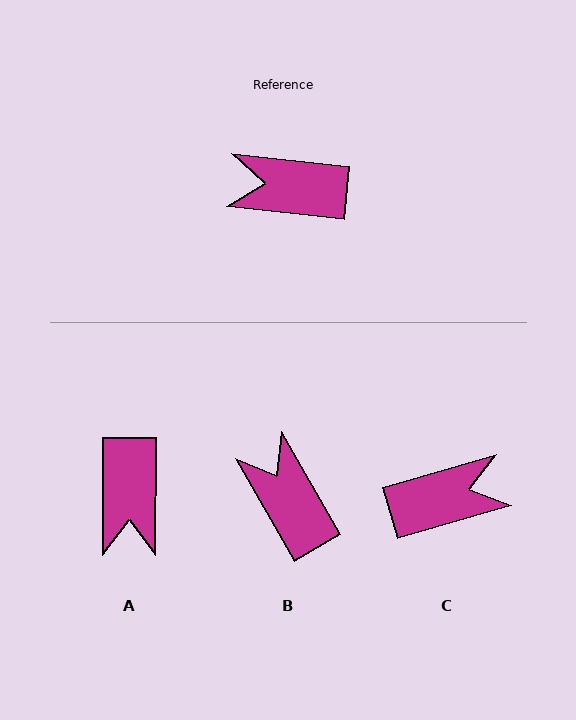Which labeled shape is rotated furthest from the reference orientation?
C, about 158 degrees away.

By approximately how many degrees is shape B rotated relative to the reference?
Approximately 54 degrees clockwise.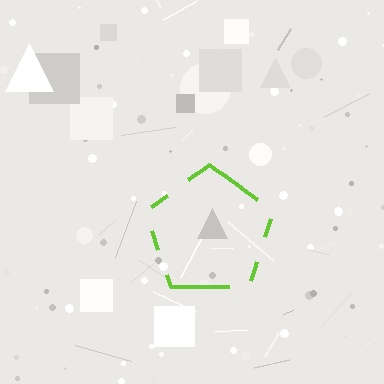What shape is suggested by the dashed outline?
The dashed outline suggests a pentagon.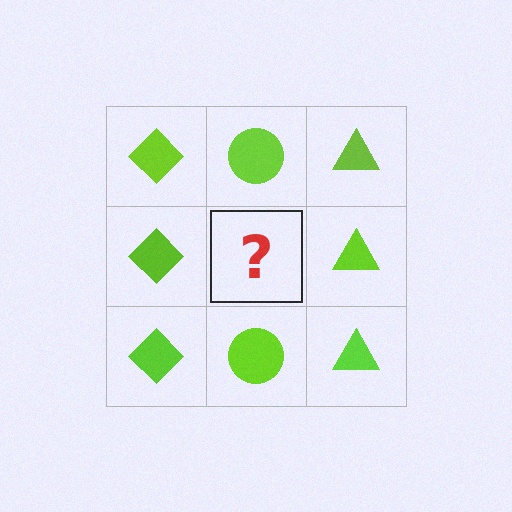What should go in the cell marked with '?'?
The missing cell should contain a lime circle.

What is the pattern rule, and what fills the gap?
The rule is that each column has a consistent shape. The gap should be filled with a lime circle.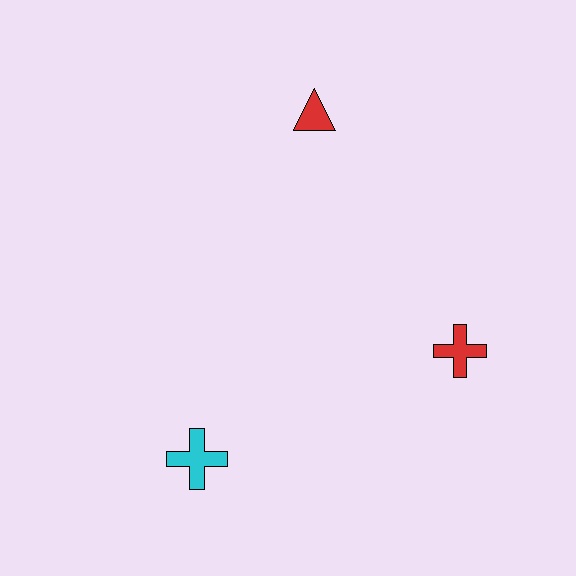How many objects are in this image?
There are 3 objects.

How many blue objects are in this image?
There are no blue objects.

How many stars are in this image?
There are no stars.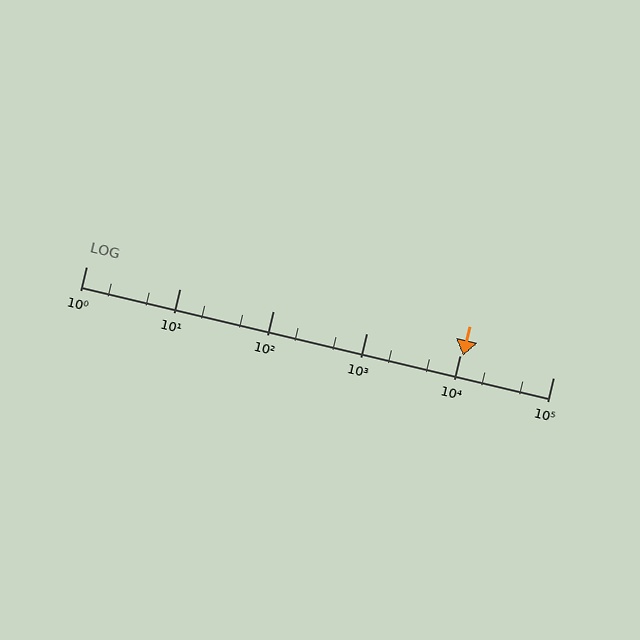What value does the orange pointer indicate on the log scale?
The pointer indicates approximately 11000.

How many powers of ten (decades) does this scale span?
The scale spans 5 decades, from 1 to 100000.